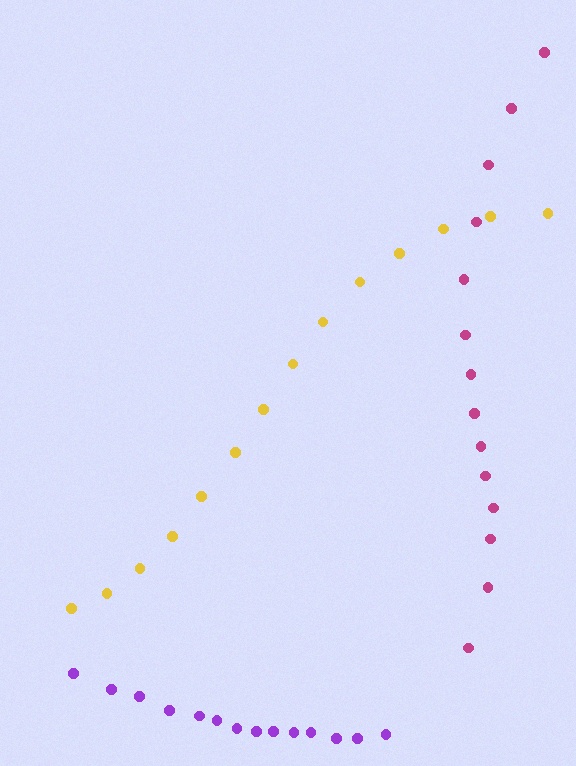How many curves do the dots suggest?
There are 3 distinct paths.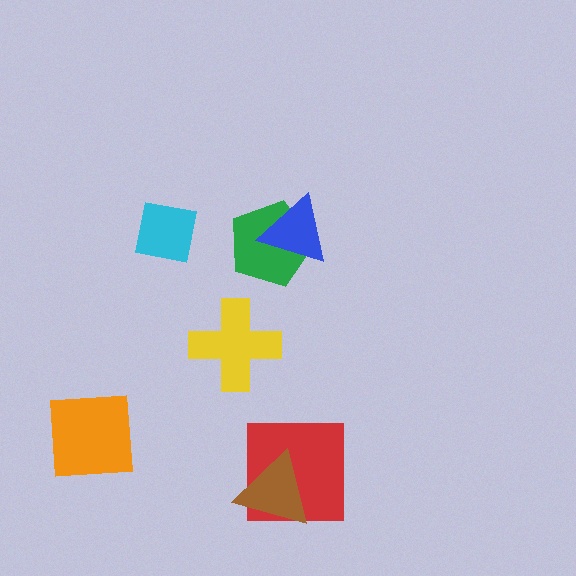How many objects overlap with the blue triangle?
1 object overlaps with the blue triangle.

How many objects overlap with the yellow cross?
0 objects overlap with the yellow cross.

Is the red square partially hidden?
Yes, it is partially covered by another shape.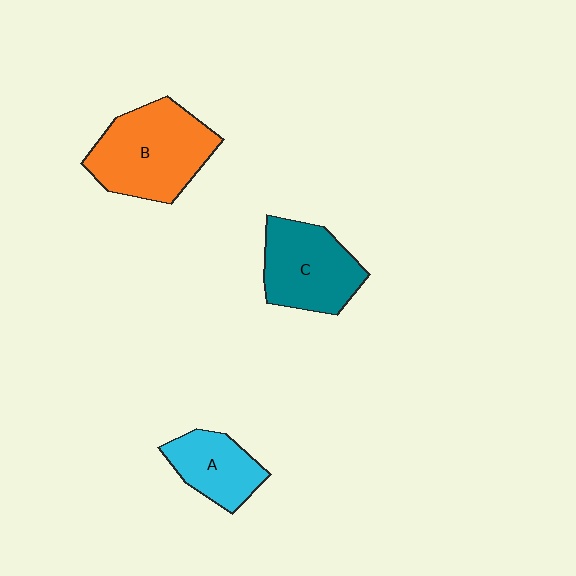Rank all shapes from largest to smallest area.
From largest to smallest: B (orange), C (teal), A (cyan).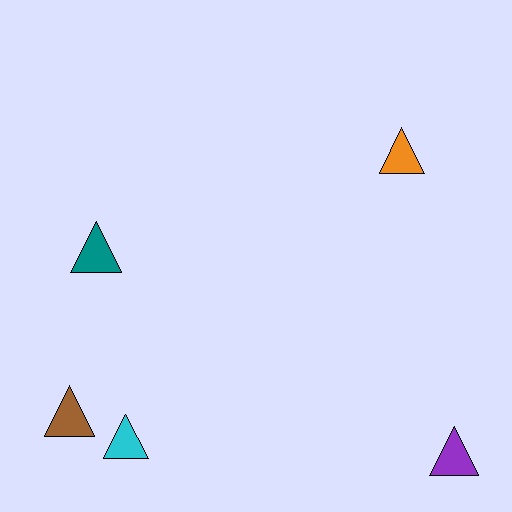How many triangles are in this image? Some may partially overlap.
There are 5 triangles.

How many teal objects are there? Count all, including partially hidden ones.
There is 1 teal object.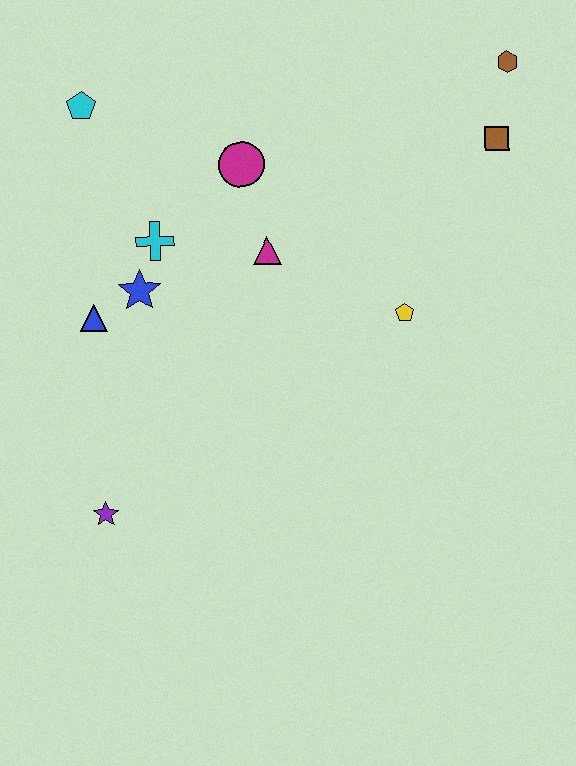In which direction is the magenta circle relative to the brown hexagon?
The magenta circle is to the left of the brown hexagon.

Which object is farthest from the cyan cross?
The brown hexagon is farthest from the cyan cross.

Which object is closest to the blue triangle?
The blue star is closest to the blue triangle.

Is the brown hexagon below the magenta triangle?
No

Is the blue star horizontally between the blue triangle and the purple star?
No